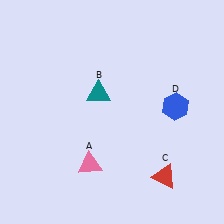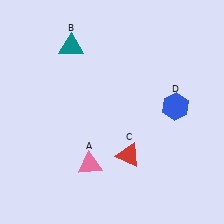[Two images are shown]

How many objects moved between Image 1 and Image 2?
2 objects moved between the two images.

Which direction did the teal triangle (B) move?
The teal triangle (B) moved up.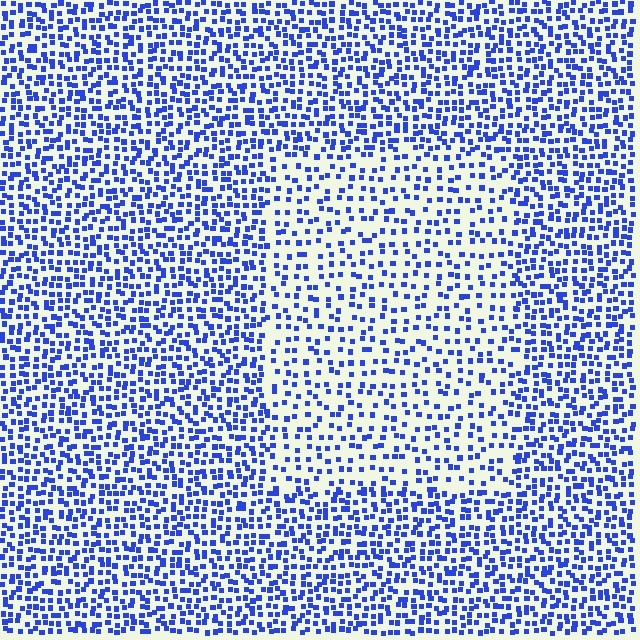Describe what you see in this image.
The image contains small blue elements arranged at two different densities. A rectangle-shaped region is visible where the elements are less densely packed than the surrounding area.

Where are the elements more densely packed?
The elements are more densely packed outside the rectangle boundary.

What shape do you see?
I see a rectangle.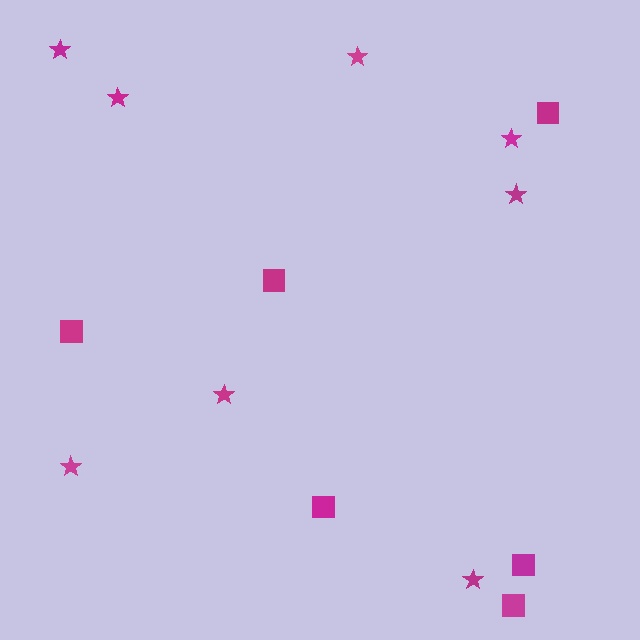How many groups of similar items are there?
There are 2 groups: one group of stars (8) and one group of squares (6).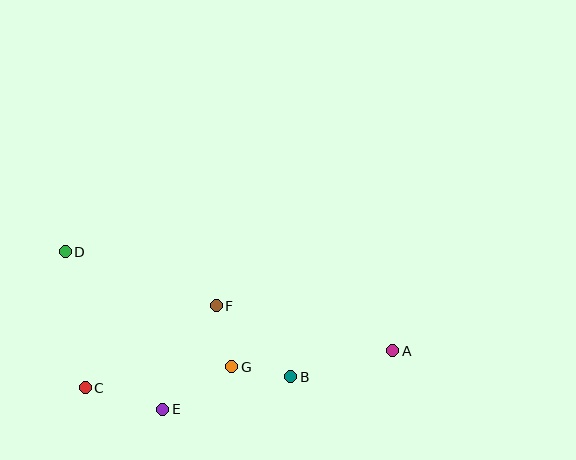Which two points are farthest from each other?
Points A and D are farthest from each other.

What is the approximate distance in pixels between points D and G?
The distance between D and G is approximately 202 pixels.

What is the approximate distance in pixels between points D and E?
The distance between D and E is approximately 185 pixels.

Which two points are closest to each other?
Points B and G are closest to each other.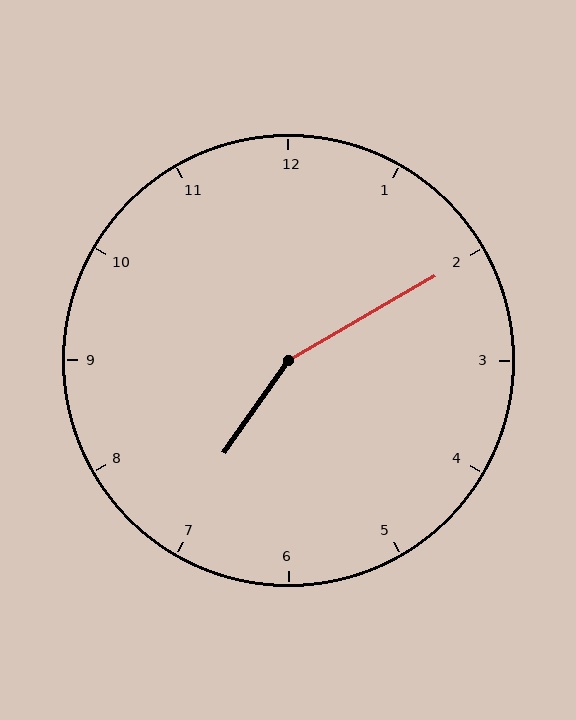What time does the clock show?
7:10.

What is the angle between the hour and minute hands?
Approximately 155 degrees.